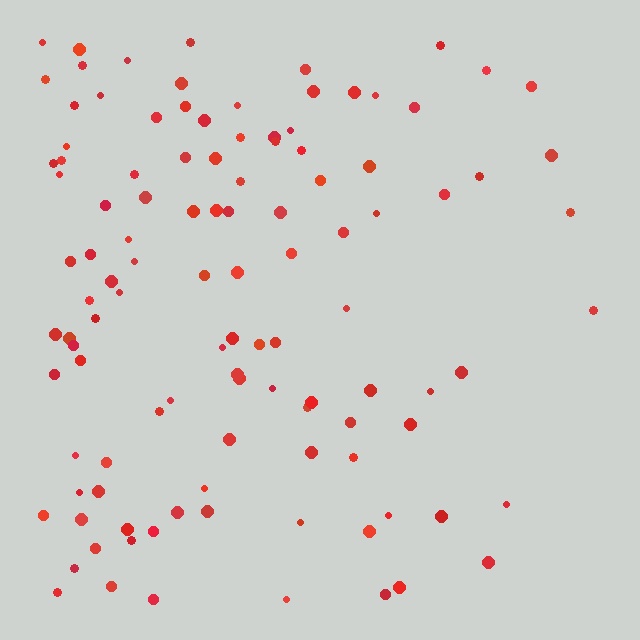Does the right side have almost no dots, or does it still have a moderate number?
Still a moderate number, just noticeably fewer than the left.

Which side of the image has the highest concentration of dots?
The left.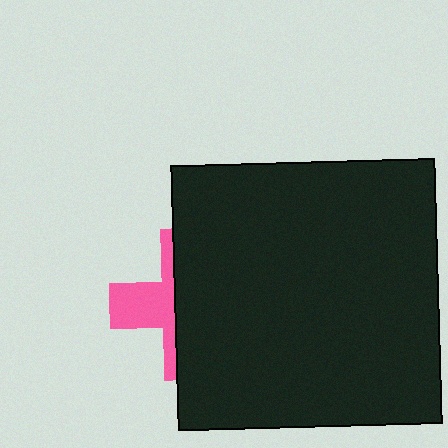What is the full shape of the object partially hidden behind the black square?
The partially hidden object is a pink cross.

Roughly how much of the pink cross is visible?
A small part of it is visible (roughly 36%).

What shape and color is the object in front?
The object in front is a black square.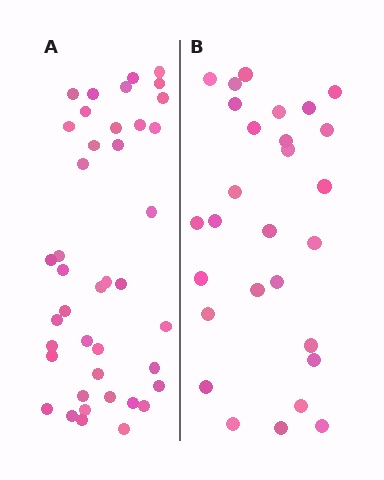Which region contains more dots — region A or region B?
Region A (the left region) has more dots.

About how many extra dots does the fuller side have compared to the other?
Region A has approximately 15 more dots than region B.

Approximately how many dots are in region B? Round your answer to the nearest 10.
About 30 dots. (The exact count is 28, which rounds to 30.)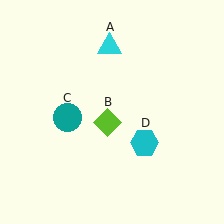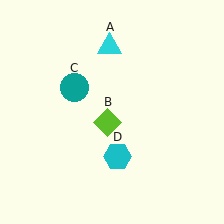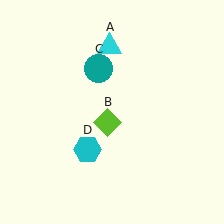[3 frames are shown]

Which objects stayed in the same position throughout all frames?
Cyan triangle (object A) and lime diamond (object B) remained stationary.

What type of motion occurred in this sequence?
The teal circle (object C), cyan hexagon (object D) rotated clockwise around the center of the scene.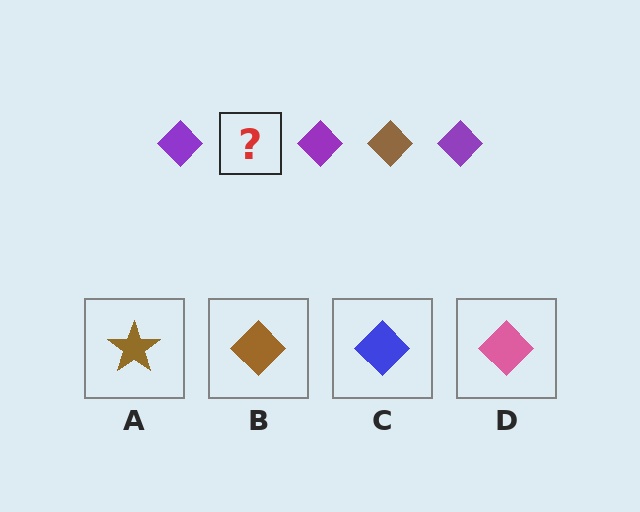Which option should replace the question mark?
Option B.